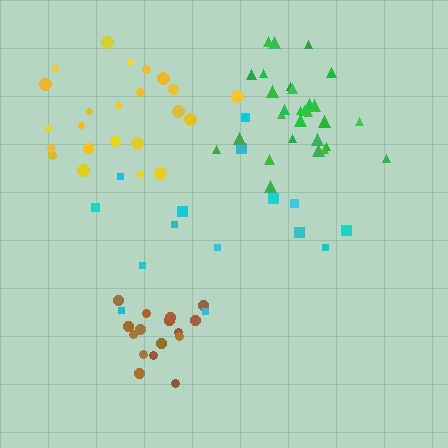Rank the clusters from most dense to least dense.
brown, green, yellow, cyan.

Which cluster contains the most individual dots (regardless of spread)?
Green (29).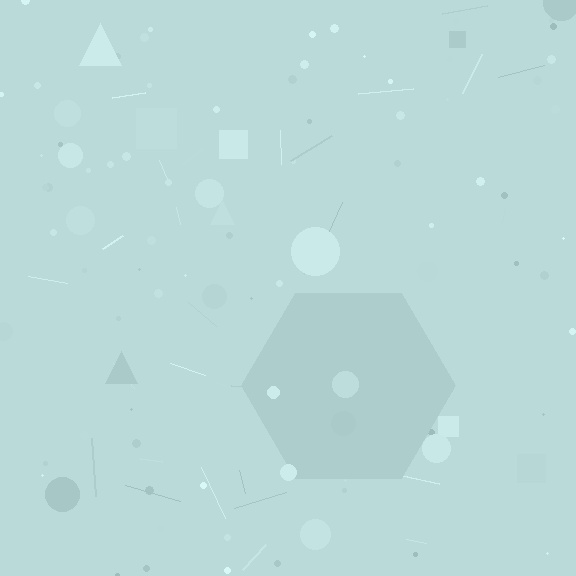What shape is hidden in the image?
A hexagon is hidden in the image.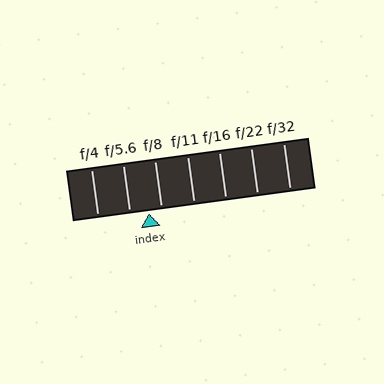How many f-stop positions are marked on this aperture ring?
There are 7 f-stop positions marked.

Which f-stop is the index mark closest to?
The index mark is closest to f/8.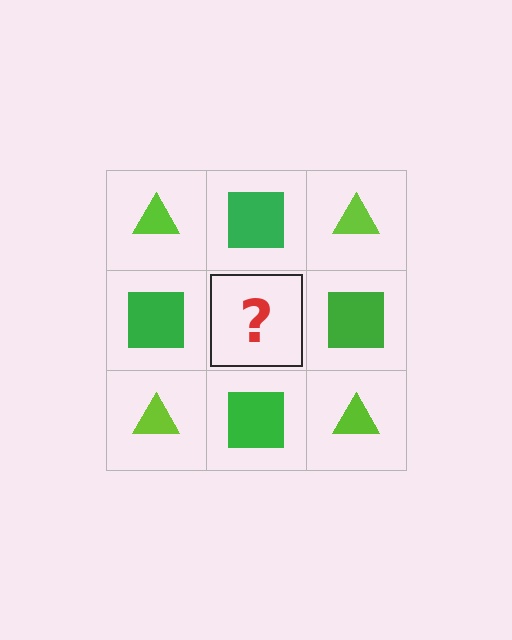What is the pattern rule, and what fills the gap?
The rule is that it alternates lime triangle and green square in a checkerboard pattern. The gap should be filled with a lime triangle.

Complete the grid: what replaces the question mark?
The question mark should be replaced with a lime triangle.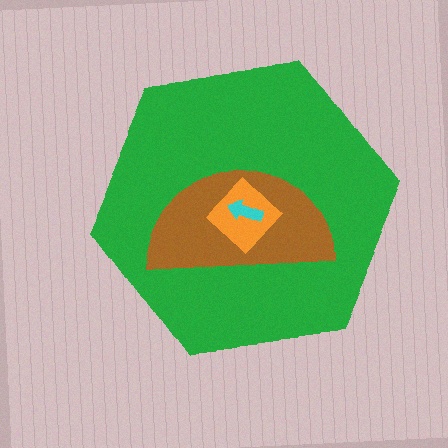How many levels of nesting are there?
4.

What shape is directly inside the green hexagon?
The brown semicircle.